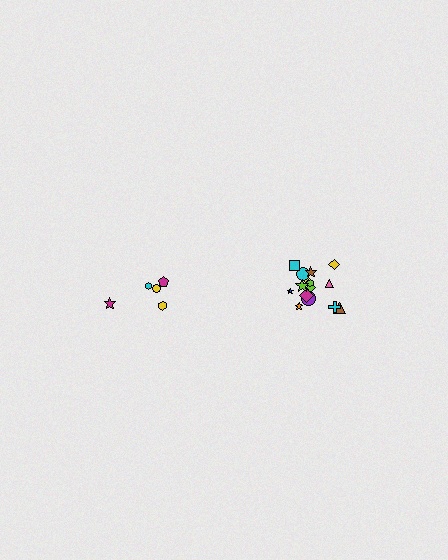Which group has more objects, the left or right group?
The right group.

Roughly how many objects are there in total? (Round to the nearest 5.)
Roughly 20 objects in total.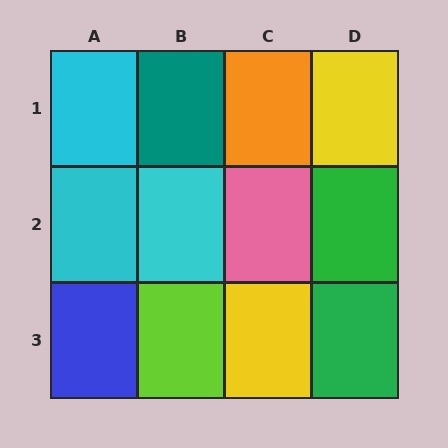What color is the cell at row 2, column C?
Pink.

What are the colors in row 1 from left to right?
Cyan, teal, orange, yellow.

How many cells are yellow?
2 cells are yellow.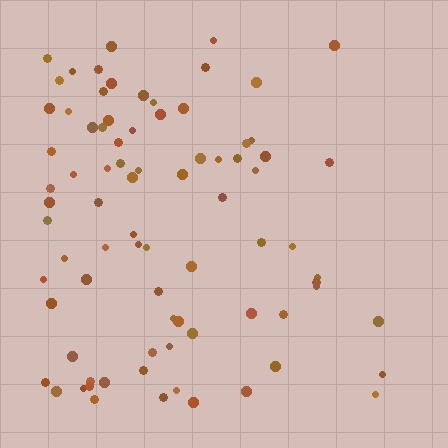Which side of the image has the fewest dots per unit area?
The right.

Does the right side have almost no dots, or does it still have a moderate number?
Still a moderate number, just noticeably fewer than the left.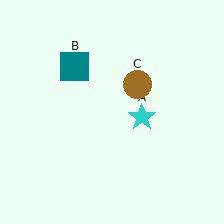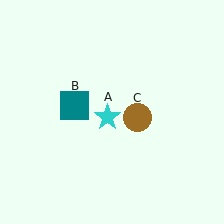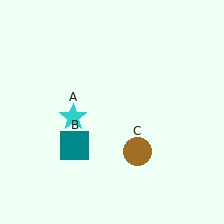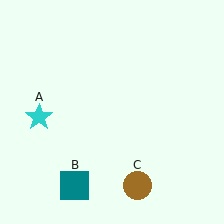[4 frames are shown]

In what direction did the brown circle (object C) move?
The brown circle (object C) moved down.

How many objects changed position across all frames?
3 objects changed position: cyan star (object A), teal square (object B), brown circle (object C).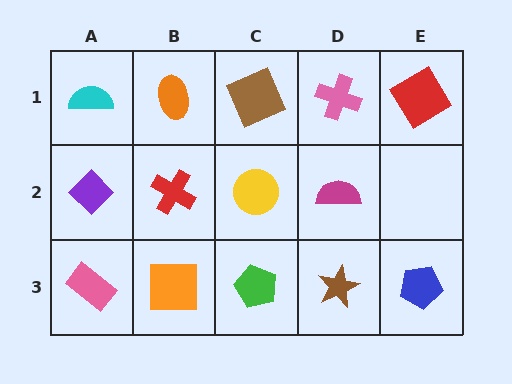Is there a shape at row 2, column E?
No, that cell is empty.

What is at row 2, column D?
A magenta semicircle.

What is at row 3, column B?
An orange square.